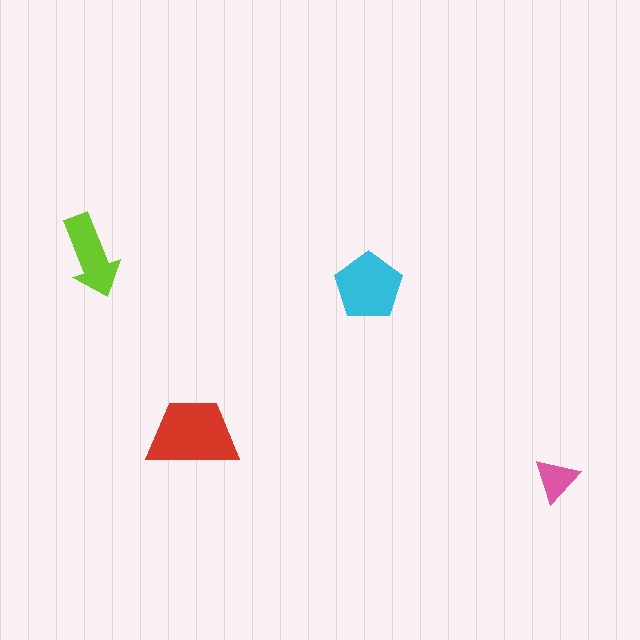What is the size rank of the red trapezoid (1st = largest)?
1st.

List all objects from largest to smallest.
The red trapezoid, the cyan pentagon, the lime arrow, the pink triangle.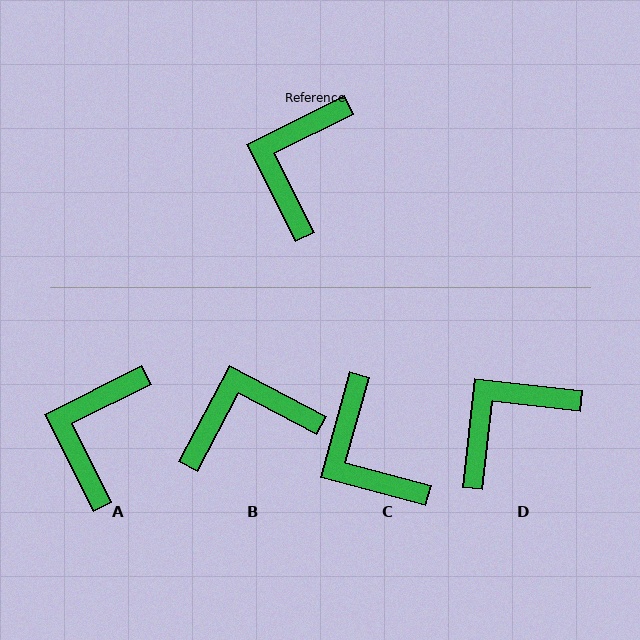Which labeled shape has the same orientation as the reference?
A.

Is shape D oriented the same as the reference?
No, it is off by about 33 degrees.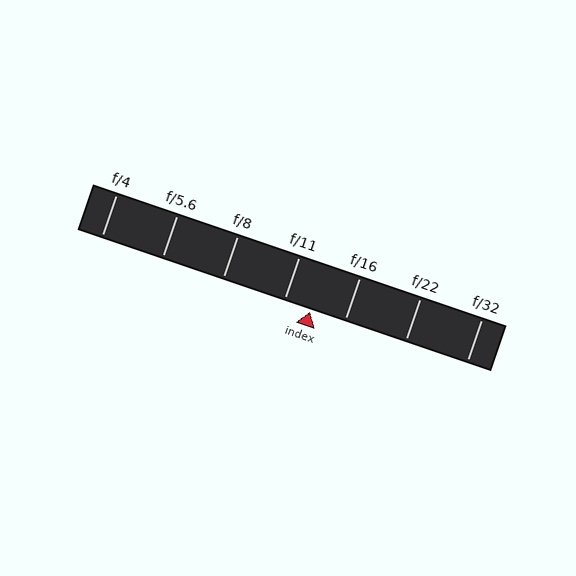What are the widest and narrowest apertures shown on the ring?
The widest aperture shown is f/4 and the narrowest is f/32.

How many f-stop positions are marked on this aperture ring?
There are 7 f-stop positions marked.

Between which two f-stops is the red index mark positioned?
The index mark is between f/11 and f/16.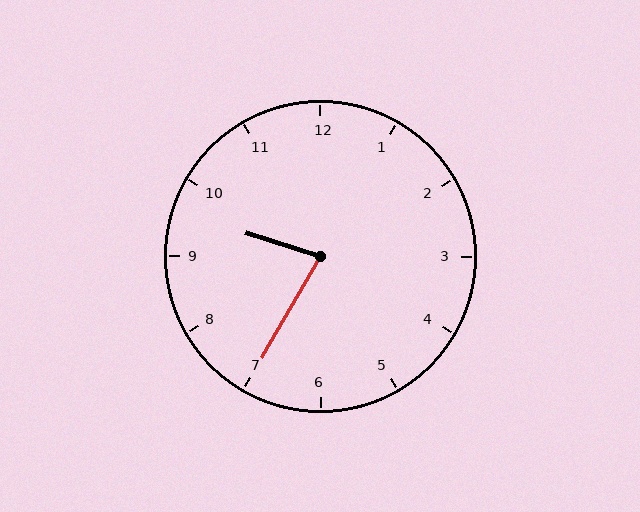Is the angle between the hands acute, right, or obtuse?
It is acute.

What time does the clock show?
9:35.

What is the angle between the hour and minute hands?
Approximately 78 degrees.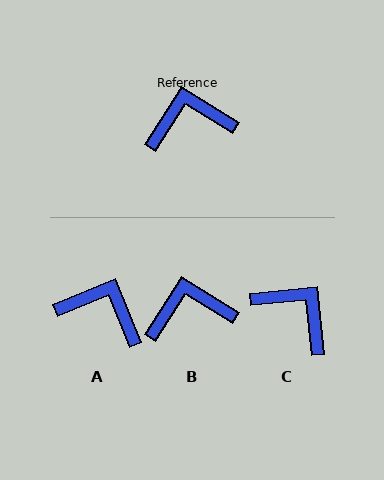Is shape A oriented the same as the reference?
No, it is off by about 35 degrees.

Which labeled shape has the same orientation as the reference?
B.